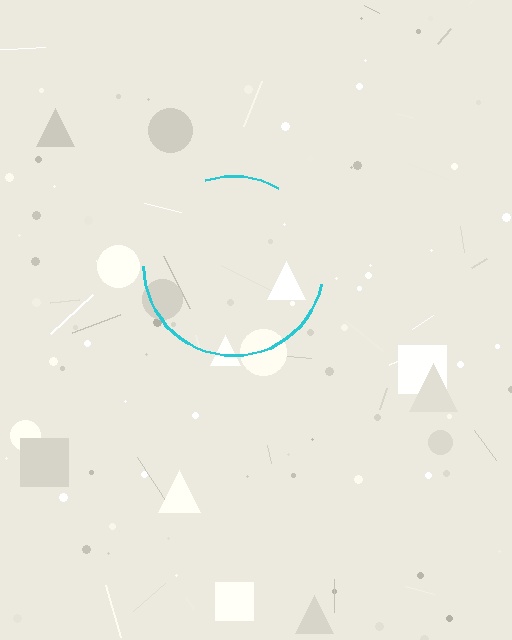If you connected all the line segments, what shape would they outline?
They would outline a circle.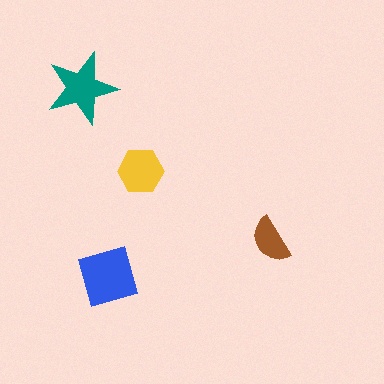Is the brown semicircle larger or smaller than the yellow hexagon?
Smaller.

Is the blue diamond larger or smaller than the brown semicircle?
Larger.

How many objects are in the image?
There are 4 objects in the image.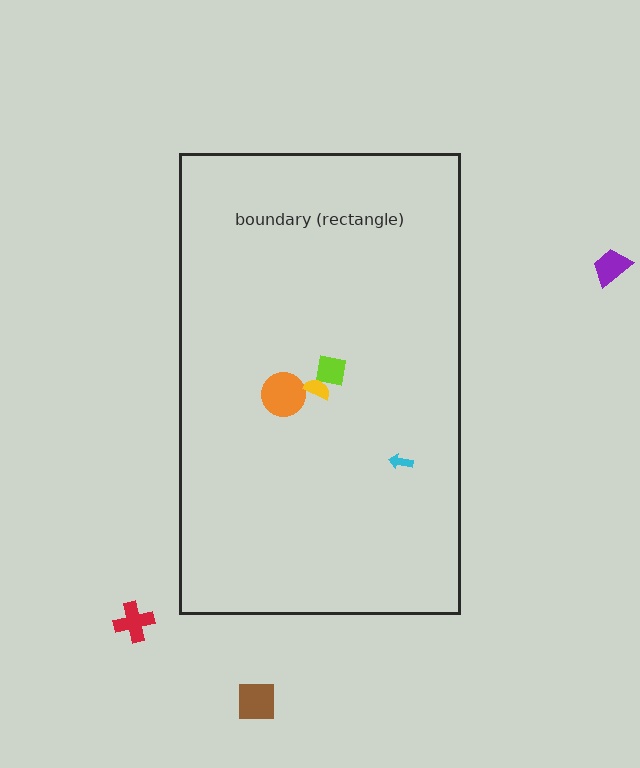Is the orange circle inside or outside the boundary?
Inside.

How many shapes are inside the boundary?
4 inside, 3 outside.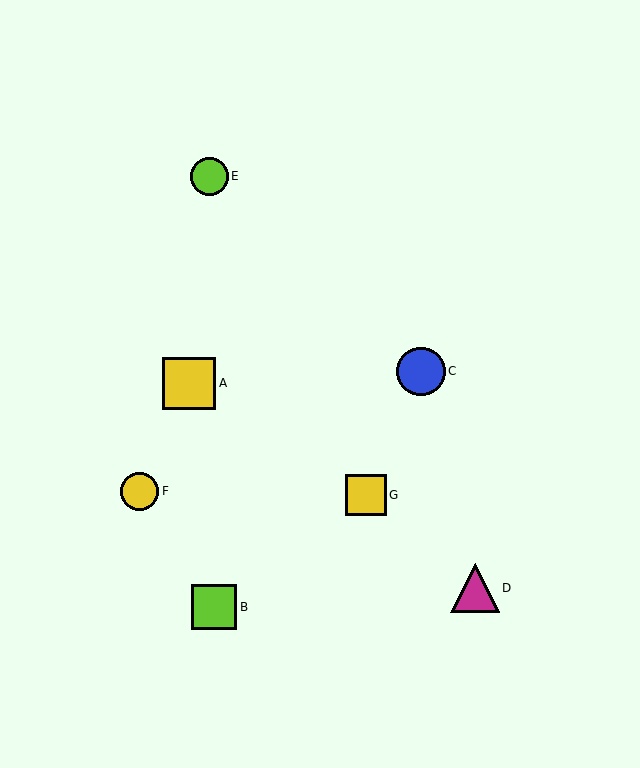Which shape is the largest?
The yellow square (labeled A) is the largest.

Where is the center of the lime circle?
The center of the lime circle is at (209, 176).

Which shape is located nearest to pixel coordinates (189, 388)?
The yellow square (labeled A) at (189, 383) is nearest to that location.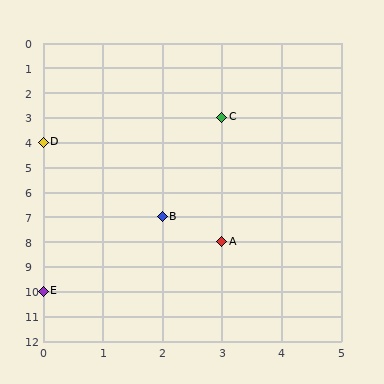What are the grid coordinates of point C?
Point C is at grid coordinates (3, 3).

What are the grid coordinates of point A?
Point A is at grid coordinates (3, 8).